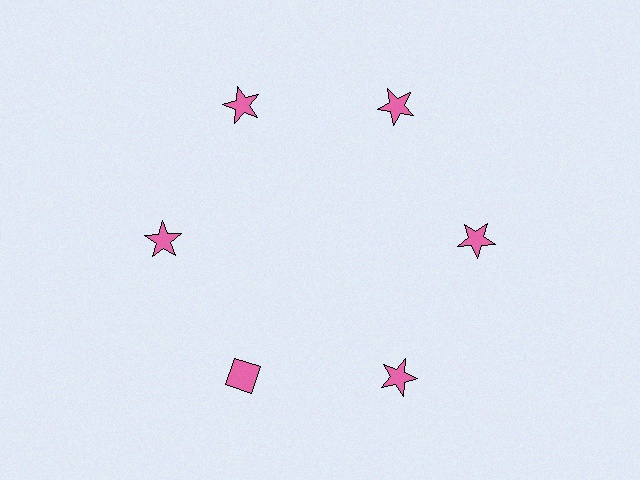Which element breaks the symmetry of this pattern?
The pink diamond at roughly the 7 o'clock position breaks the symmetry. All other shapes are pink stars.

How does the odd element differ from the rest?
It has a different shape: diamond instead of star.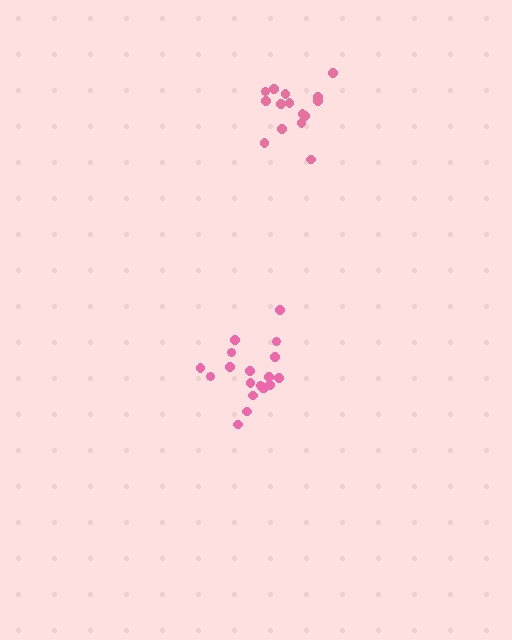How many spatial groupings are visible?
There are 2 spatial groupings.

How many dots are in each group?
Group 1: 19 dots, Group 2: 15 dots (34 total).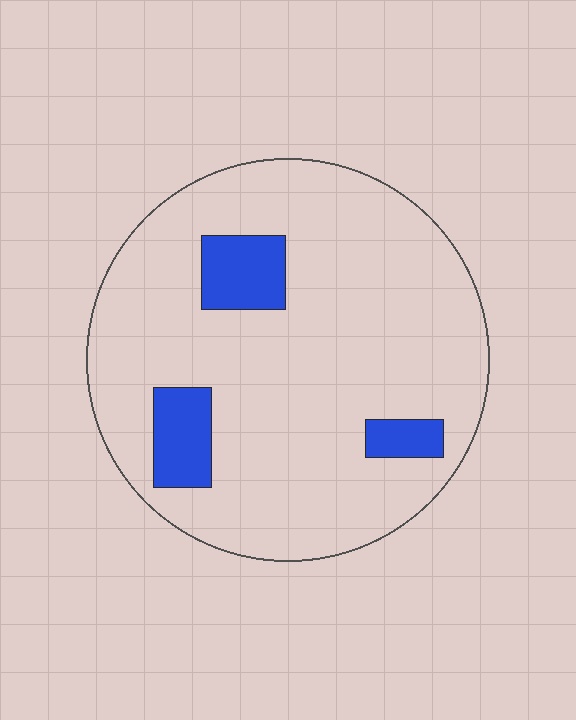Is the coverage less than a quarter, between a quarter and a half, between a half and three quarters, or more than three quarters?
Less than a quarter.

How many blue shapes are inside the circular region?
3.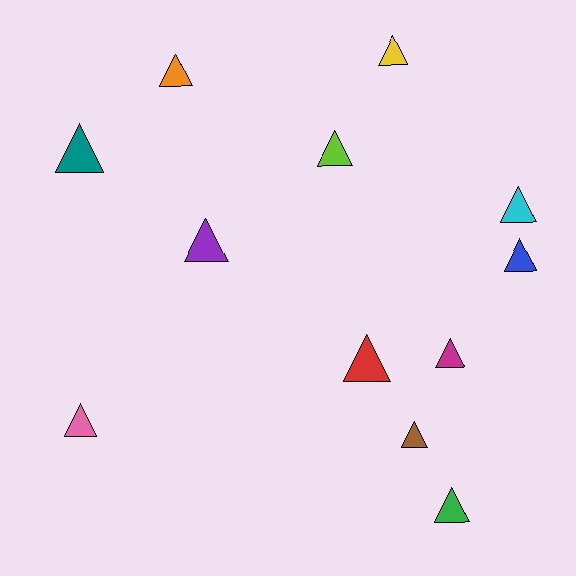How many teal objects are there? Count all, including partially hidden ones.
There is 1 teal object.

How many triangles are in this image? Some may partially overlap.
There are 12 triangles.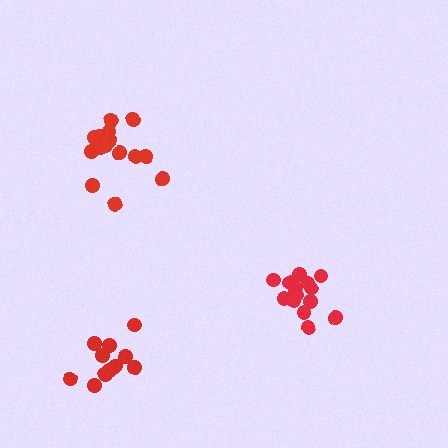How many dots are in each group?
Group 1: 15 dots, Group 2: 15 dots, Group 3: 11 dots (41 total).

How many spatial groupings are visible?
There are 3 spatial groupings.